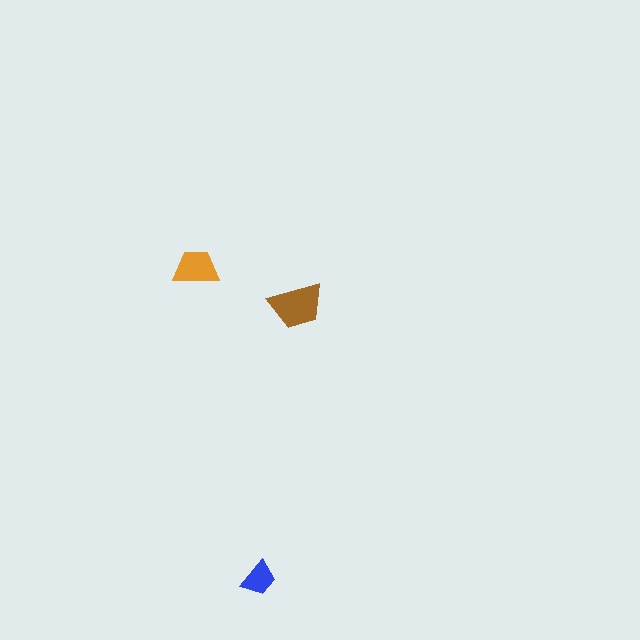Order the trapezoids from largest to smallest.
the brown one, the orange one, the blue one.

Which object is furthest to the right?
The brown trapezoid is rightmost.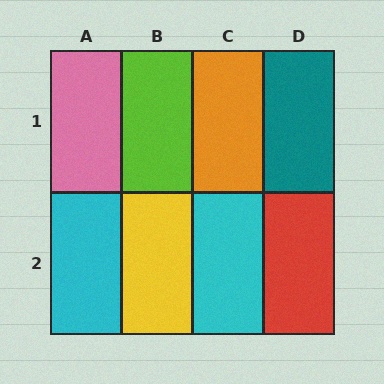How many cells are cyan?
2 cells are cyan.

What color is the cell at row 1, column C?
Orange.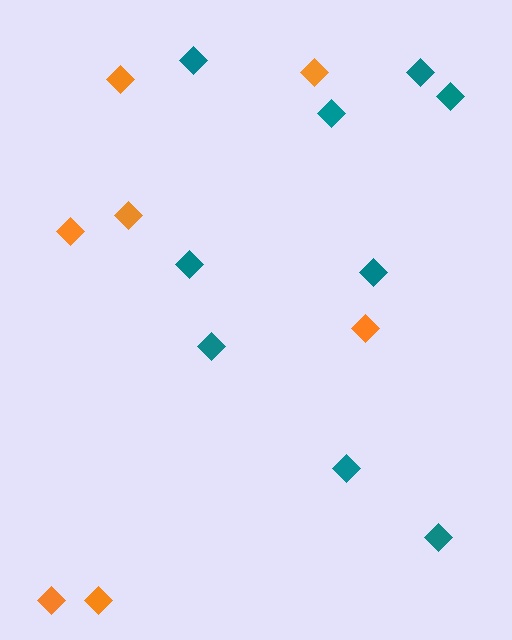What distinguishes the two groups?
There are 2 groups: one group of teal diamonds (9) and one group of orange diamonds (7).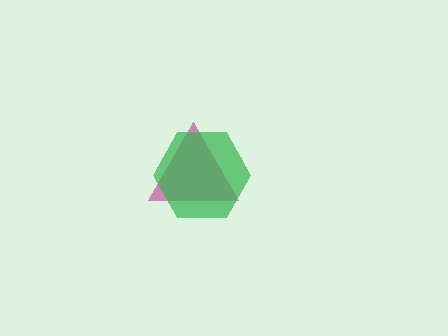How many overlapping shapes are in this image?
There are 2 overlapping shapes in the image.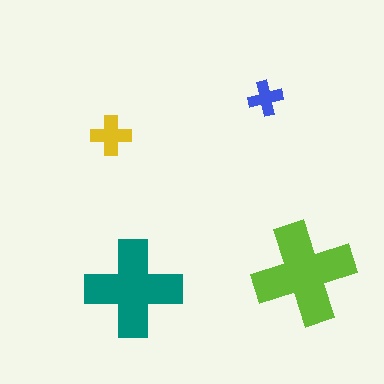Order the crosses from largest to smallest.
the lime one, the teal one, the yellow one, the blue one.